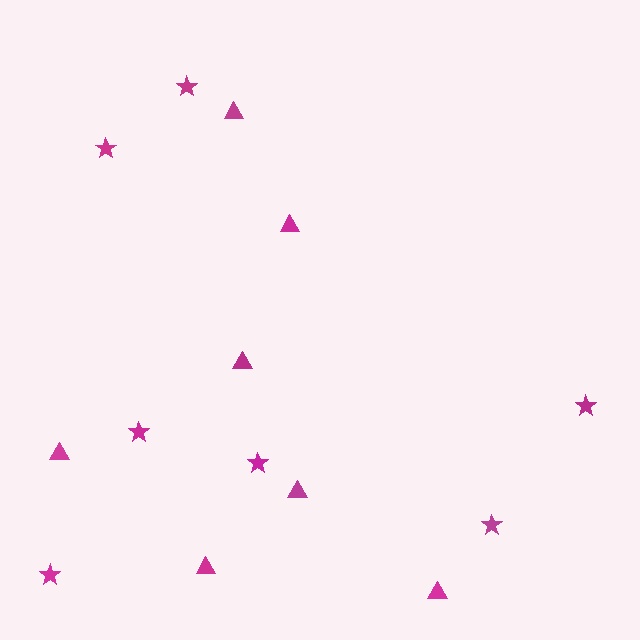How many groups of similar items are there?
There are 2 groups: one group of stars (7) and one group of triangles (7).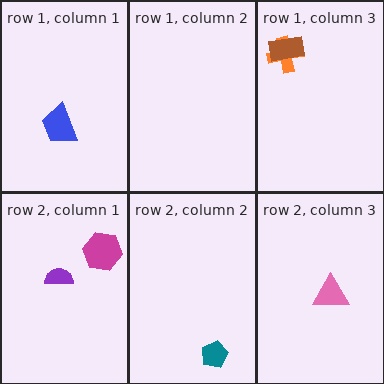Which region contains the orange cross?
The row 1, column 3 region.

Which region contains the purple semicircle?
The row 2, column 1 region.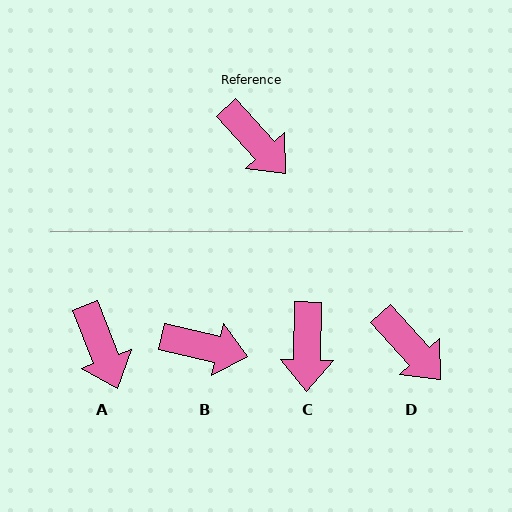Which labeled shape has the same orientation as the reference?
D.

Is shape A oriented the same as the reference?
No, it is off by about 21 degrees.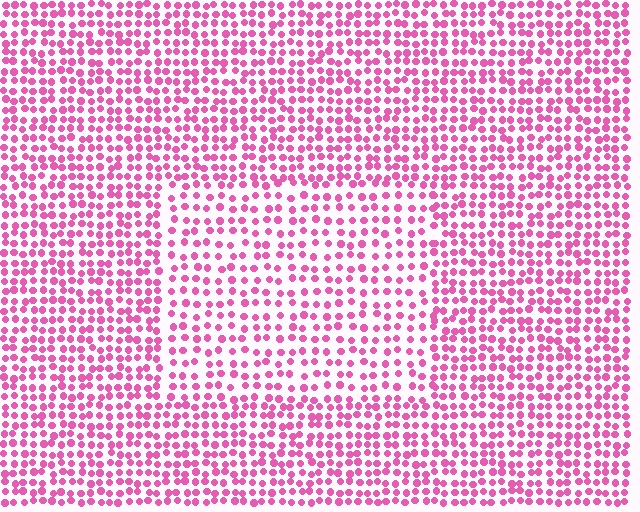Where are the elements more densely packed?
The elements are more densely packed outside the rectangle boundary.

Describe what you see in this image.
The image contains small pink elements arranged at two different densities. A rectangle-shaped region is visible where the elements are less densely packed than the surrounding area.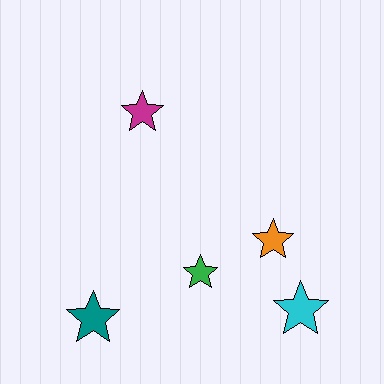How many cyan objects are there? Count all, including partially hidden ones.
There is 1 cyan object.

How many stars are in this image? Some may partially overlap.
There are 5 stars.